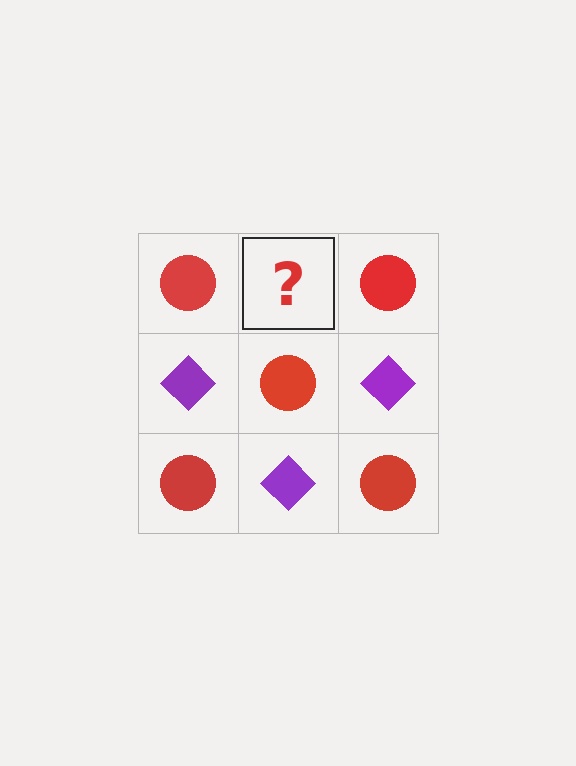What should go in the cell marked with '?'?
The missing cell should contain a purple diamond.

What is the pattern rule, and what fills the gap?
The rule is that it alternates red circle and purple diamond in a checkerboard pattern. The gap should be filled with a purple diamond.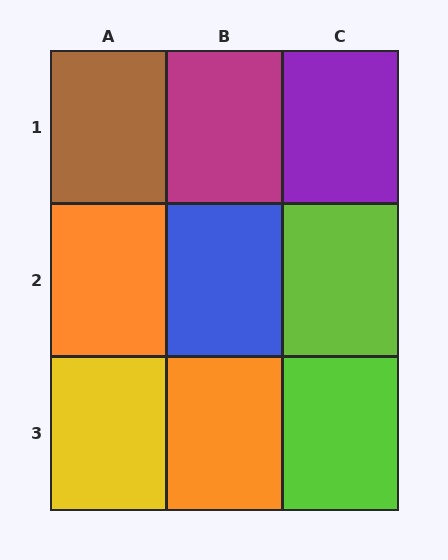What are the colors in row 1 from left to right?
Brown, magenta, purple.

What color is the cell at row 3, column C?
Lime.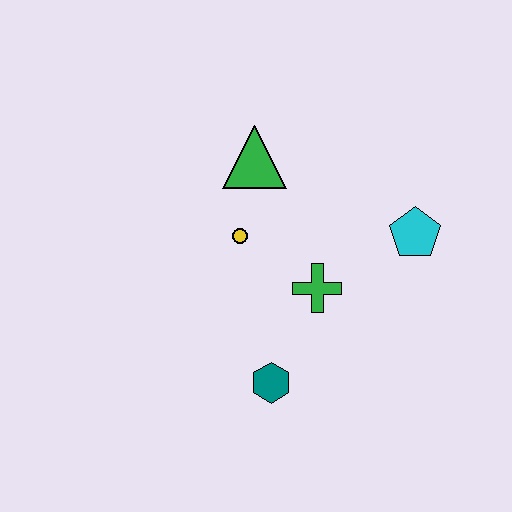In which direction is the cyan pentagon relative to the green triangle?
The cyan pentagon is to the right of the green triangle.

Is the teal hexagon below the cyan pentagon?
Yes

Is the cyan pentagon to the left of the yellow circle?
No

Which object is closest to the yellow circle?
The green triangle is closest to the yellow circle.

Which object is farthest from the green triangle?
The teal hexagon is farthest from the green triangle.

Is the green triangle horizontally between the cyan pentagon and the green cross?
No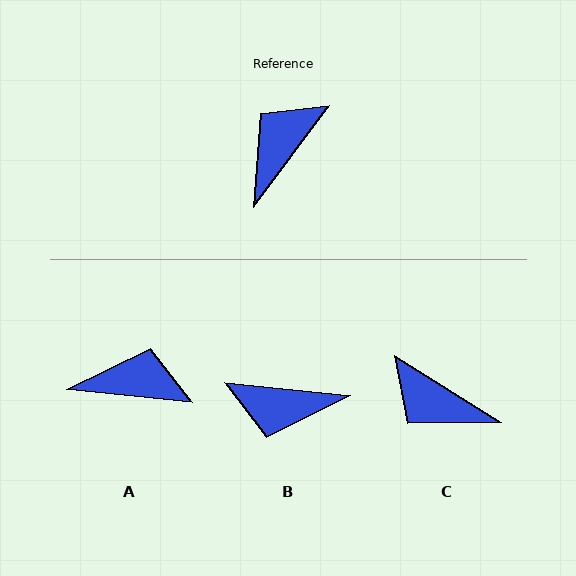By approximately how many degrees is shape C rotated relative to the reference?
Approximately 95 degrees counter-clockwise.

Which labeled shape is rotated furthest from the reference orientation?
B, about 121 degrees away.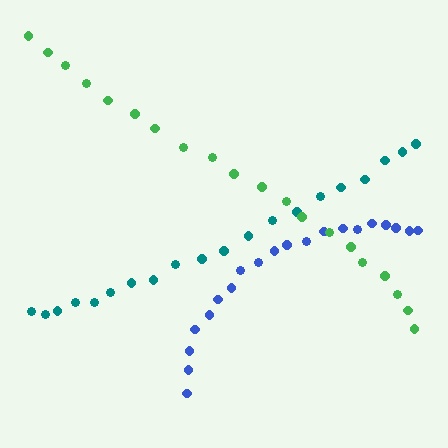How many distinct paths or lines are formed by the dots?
There are 3 distinct paths.